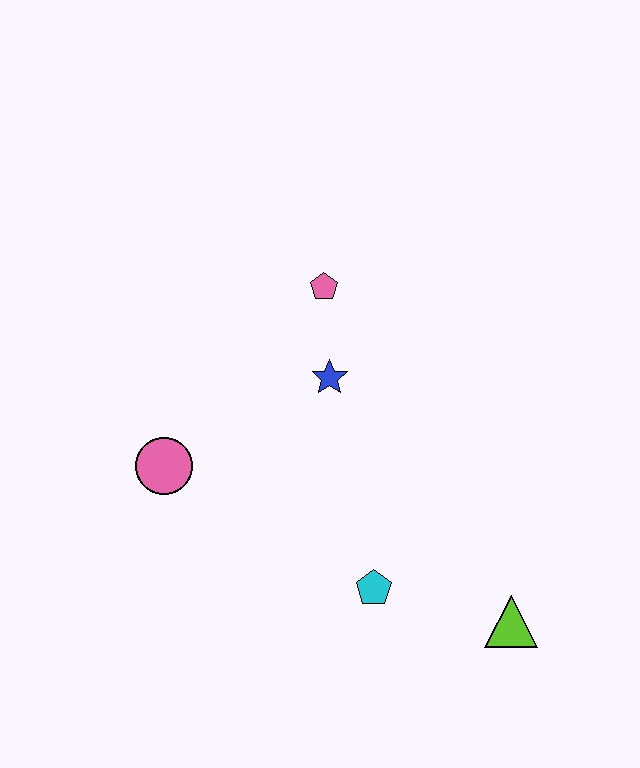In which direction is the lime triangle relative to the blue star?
The lime triangle is below the blue star.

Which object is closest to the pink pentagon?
The blue star is closest to the pink pentagon.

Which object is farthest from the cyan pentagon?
The pink pentagon is farthest from the cyan pentagon.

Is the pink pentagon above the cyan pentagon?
Yes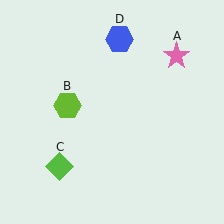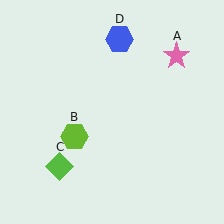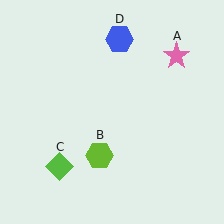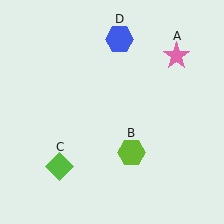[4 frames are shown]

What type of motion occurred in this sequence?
The lime hexagon (object B) rotated counterclockwise around the center of the scene.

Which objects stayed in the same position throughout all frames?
Pink star (object A) and lime diamond (object C) and blue hexagon (object D) remained stationary.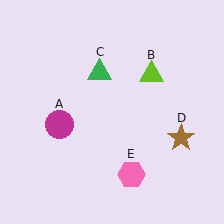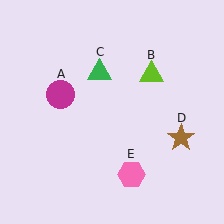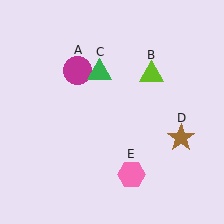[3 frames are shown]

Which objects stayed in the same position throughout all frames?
Lime triangle (object B) and green triangle (object C) and brown star (object D) and pink hexagon (object E) remained stationary.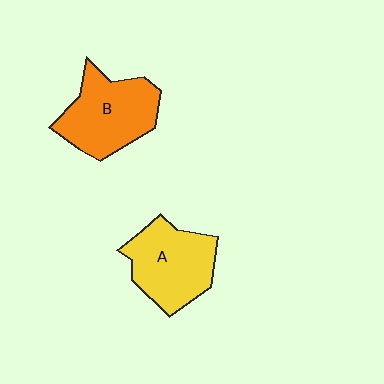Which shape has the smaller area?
Shape A (yellow).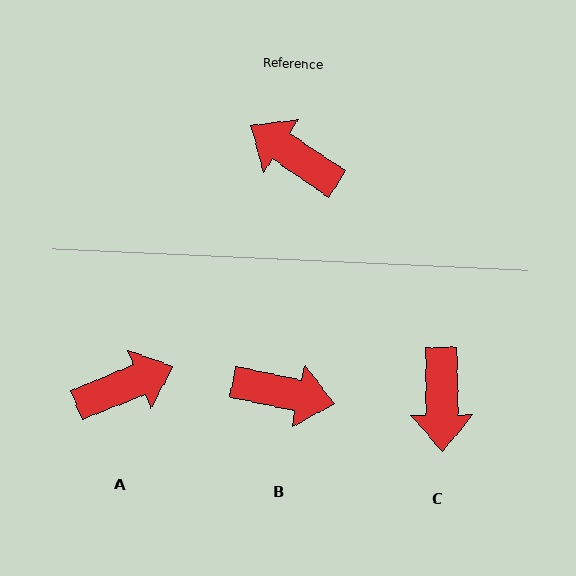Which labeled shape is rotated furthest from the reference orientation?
B, about 158 degrees away.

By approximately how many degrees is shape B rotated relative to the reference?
Approximately 158 degrees clockwise.